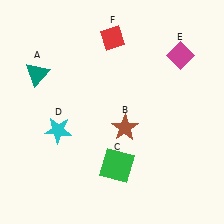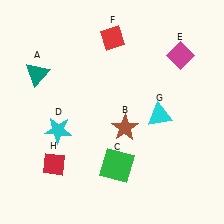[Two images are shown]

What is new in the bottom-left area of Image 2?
A red diamond (H) was added in the bottom-left area of Image 2.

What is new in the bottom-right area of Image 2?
A cyan triangle (G) was added in the bottom-right area of Image 2.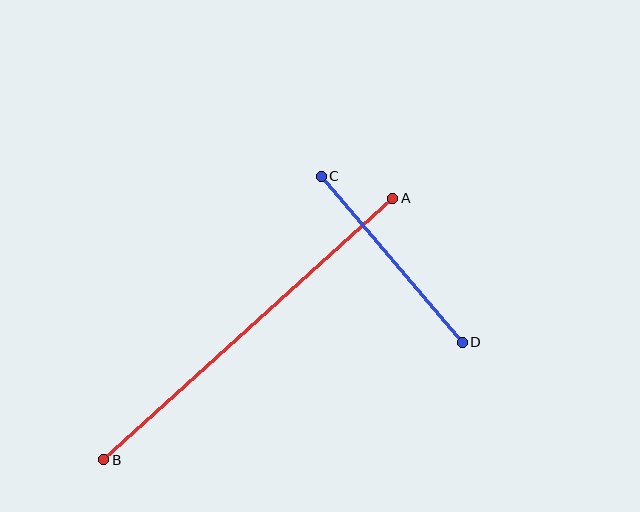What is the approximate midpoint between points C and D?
The midpoint is at approximately (392, 259) pixels.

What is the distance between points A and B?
The distance is approximately 390 pixels.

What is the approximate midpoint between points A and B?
The midpoint is at approximately (248, 329) pixels.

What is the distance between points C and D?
The distance is approximately 218 pixels.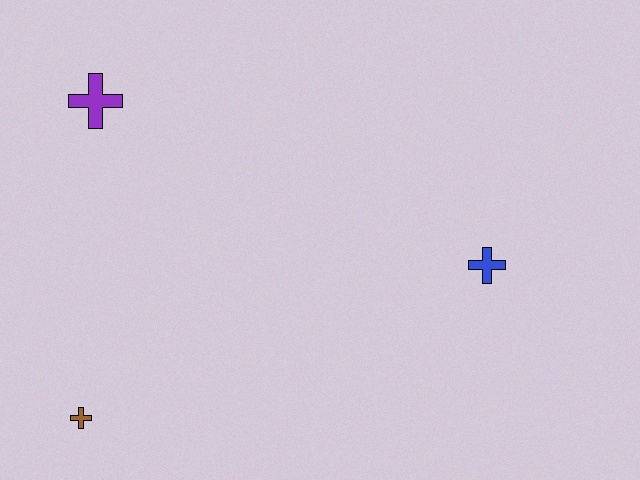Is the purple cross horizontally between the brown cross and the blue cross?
Yes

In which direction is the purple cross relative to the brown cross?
The purple cross is above the brown cross.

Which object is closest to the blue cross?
The purple cross is closest to the blue cross.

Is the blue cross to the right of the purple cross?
Yes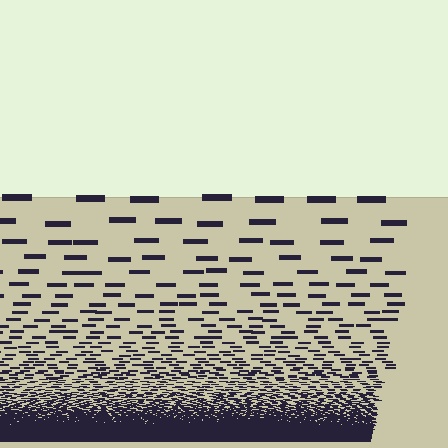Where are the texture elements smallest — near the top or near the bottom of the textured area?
Near the bottom.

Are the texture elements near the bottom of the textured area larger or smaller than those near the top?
Smaller. The gradient is inverted — elements near the bottom are smaller and denser.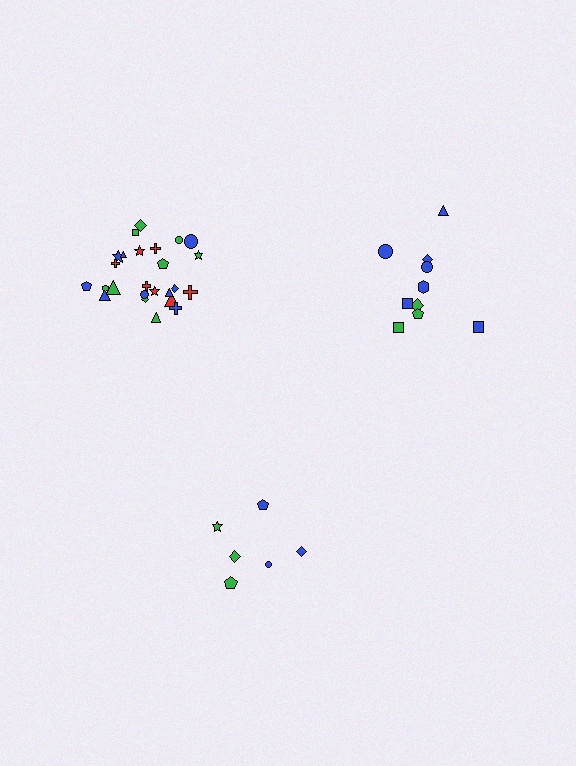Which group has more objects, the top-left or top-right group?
The top-left group.